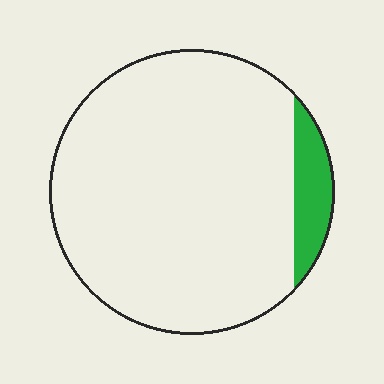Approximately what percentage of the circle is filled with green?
Approximately 10%.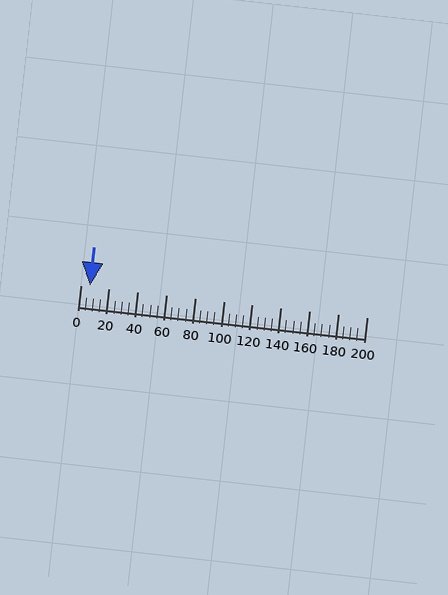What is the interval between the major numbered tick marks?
The major tick marks are spaced 20 units apart.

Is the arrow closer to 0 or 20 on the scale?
The arrow is closer to 0.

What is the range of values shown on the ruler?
The ruler shows values from 0 to 200.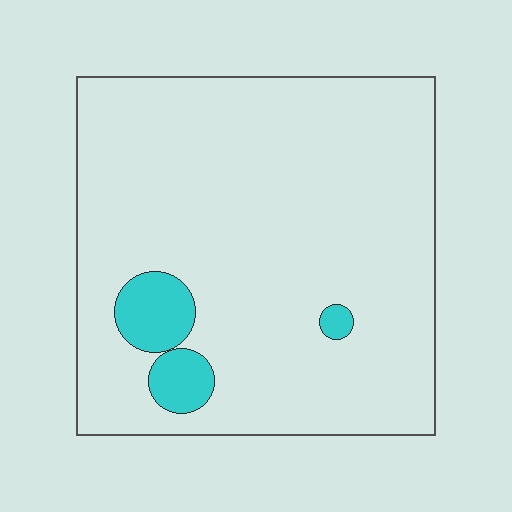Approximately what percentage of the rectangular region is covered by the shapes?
Approximately 5%.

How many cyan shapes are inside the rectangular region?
3.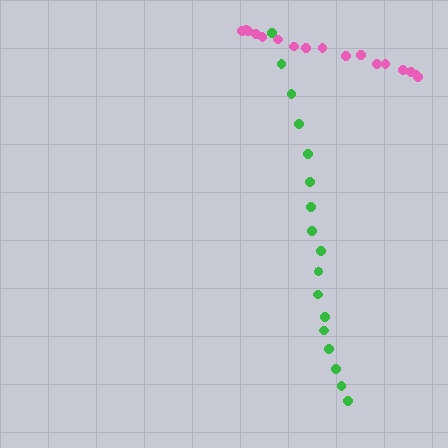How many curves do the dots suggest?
There are 2 distinct paths.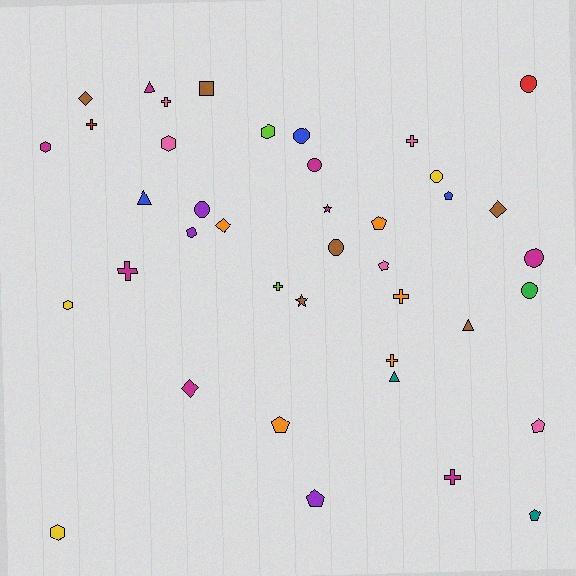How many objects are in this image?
There are 40 objects.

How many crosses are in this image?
There are 8 crosses.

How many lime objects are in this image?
There are 2 lime objects.